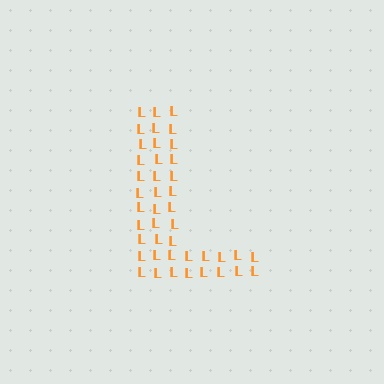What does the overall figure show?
The overall figure shows the letter L.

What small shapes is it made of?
It is made of small letter L's.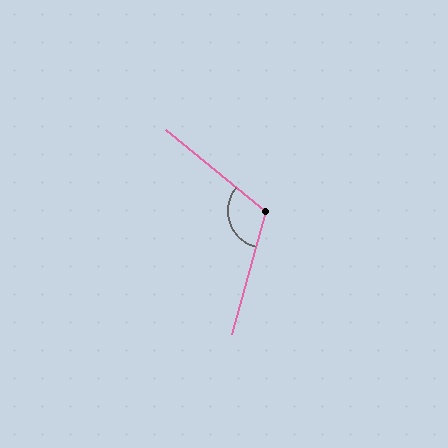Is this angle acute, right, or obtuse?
It is obtuse.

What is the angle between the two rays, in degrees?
Approximately 114 degrees.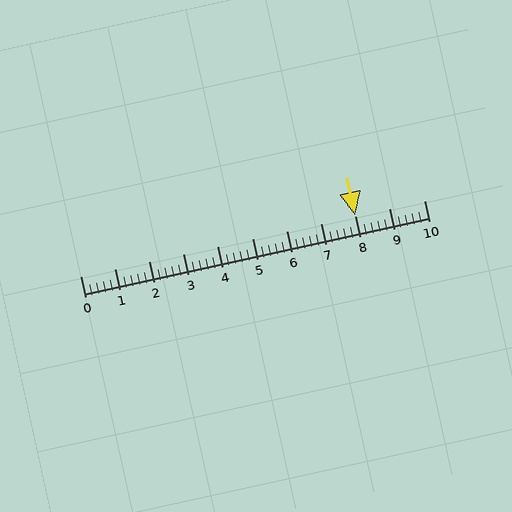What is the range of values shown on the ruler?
The ruler shows values from 0 to 10.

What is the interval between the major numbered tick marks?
The major tick marks are spaced 1 units apart.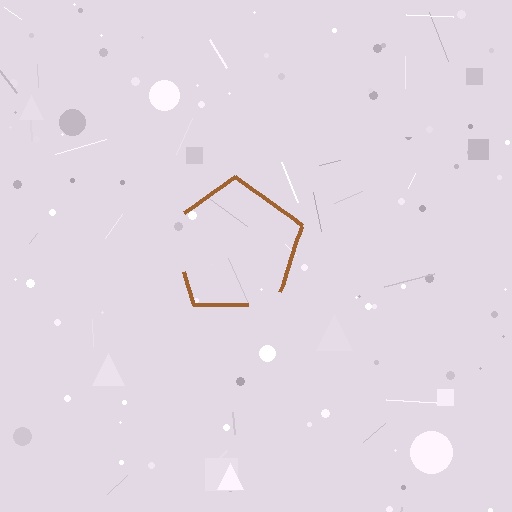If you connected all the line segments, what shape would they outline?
They would outline a pentagon.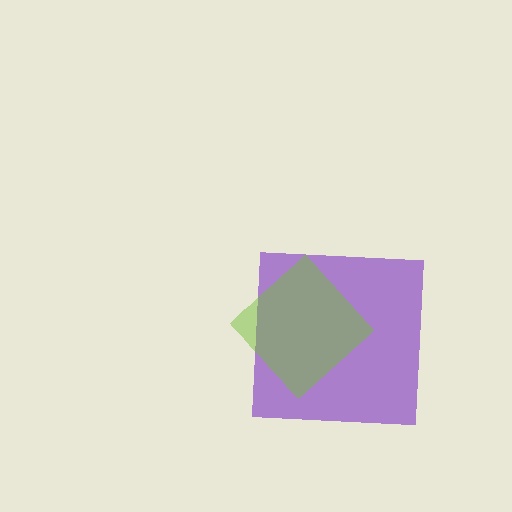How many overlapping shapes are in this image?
There are 2 overlapping shapes in the image.